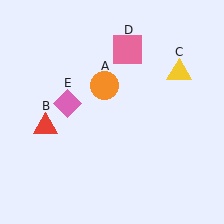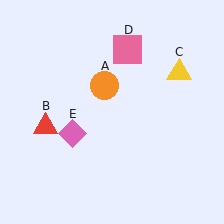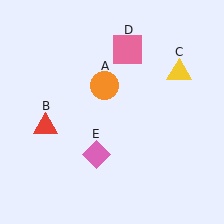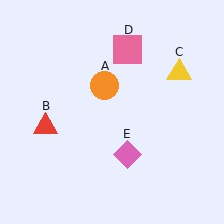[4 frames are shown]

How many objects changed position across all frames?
1 object changed position: pink diamond (object E).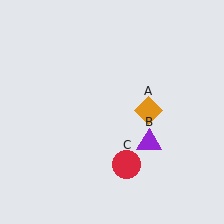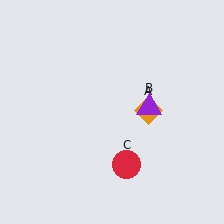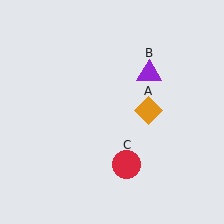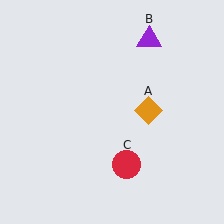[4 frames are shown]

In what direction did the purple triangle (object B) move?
The purple triangle (object B) moved up.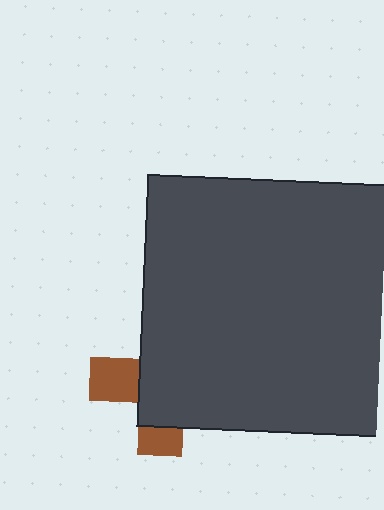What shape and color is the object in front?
The object in front is a dark gray square.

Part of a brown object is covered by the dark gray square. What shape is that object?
It is a cross.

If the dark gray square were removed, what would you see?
You would see the complete brown cross.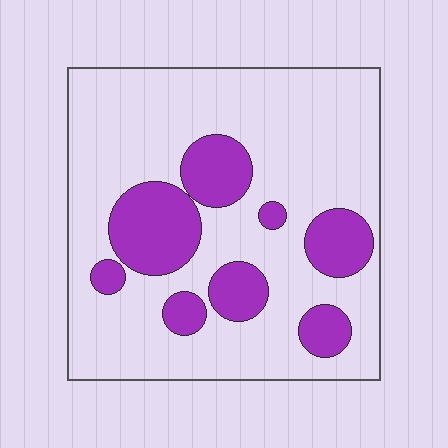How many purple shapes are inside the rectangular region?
8.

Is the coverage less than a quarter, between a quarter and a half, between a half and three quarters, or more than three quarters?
Less than a quarter.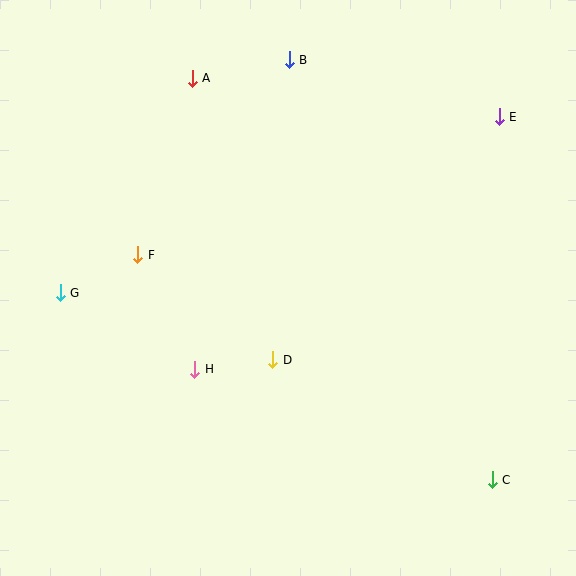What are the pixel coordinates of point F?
Point F is at (138, 255).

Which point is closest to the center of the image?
Point D at (273, 360) is closest to the center.